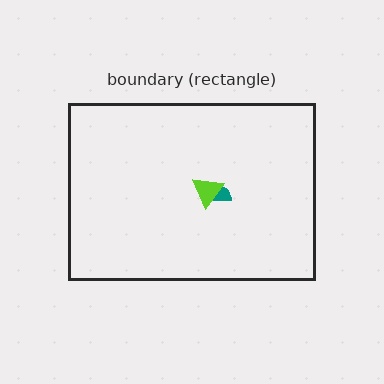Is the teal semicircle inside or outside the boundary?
Inside.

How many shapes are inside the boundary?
2 inside, 0 outside.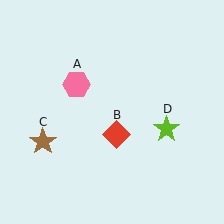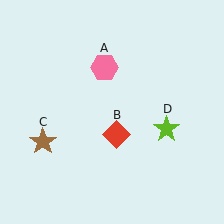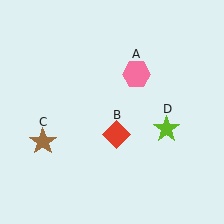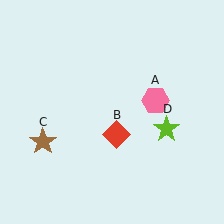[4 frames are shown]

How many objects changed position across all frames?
1 object changed position: pink hexagon (object A).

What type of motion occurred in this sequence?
The pink hexagon (object A) rotated clockwise around the center of the scene.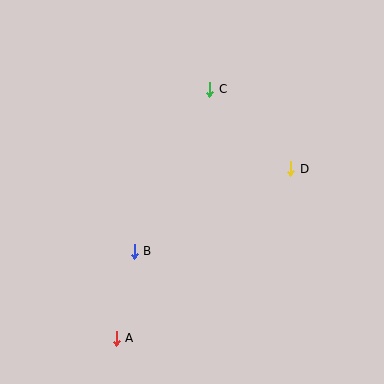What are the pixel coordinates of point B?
Point B is at (134, 251).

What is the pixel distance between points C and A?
The distance between C and A is 266 pixels.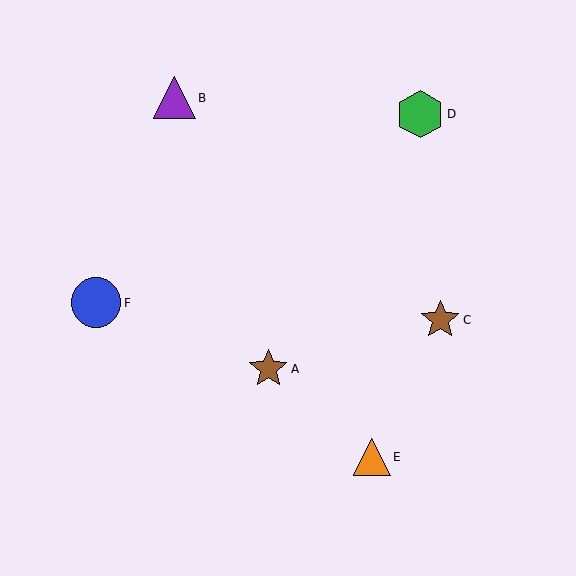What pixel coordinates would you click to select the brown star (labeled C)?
Click at (440, 320) to select the brown star C.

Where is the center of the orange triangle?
The center of the orange triangle is at (372, 457).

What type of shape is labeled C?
Shape C is a brown star.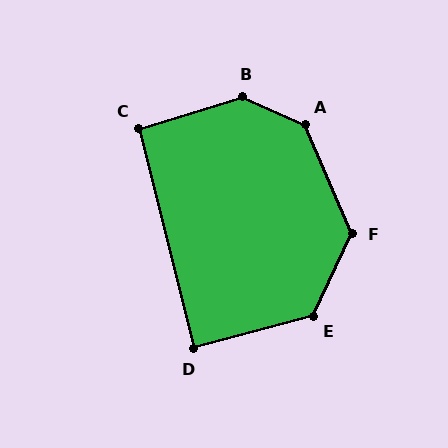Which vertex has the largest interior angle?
B, at approximately 139 degrees.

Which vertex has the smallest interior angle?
D, at approximately 89 degrees.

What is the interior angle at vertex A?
Approximately 137 degrees (obtuse).